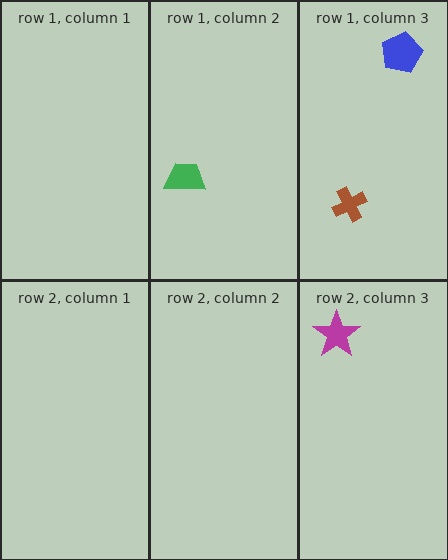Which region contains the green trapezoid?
The row 1, column 2 region.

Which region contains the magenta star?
The row 2, column 3 region.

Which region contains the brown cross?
The row 1, column 3 region.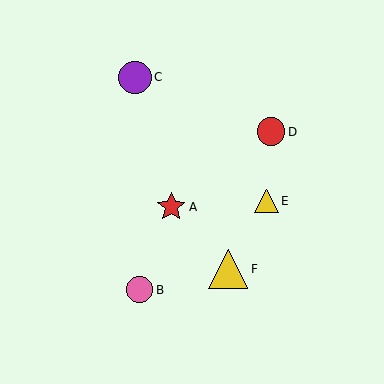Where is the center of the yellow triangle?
The center of the yellow triangle is at (266, 201).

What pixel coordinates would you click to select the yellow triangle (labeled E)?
Click at (266, 201) to select the yellow triangle E.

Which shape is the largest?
The yellow triangle (labeled F) is the largest.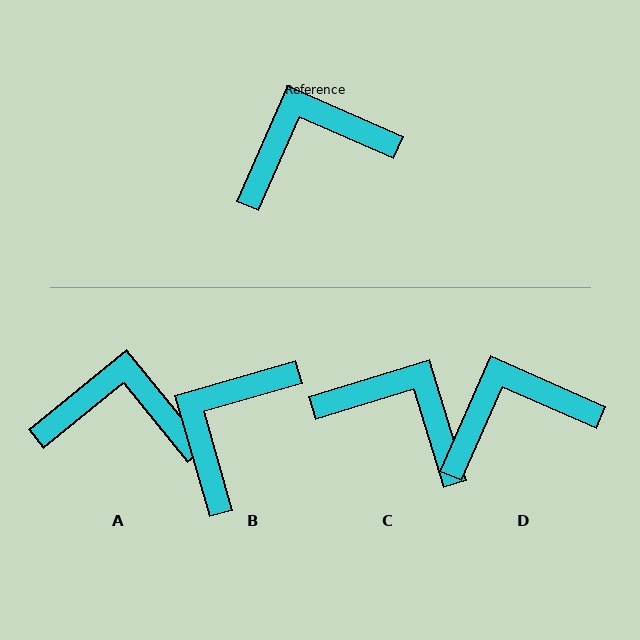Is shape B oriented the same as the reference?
No, it is off by about 40 degrees.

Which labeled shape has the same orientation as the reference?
D.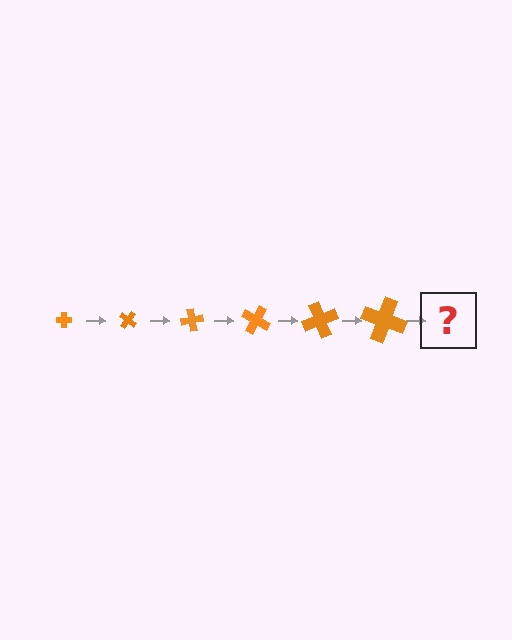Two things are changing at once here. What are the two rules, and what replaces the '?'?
The two rules are that the cross grows larger each step and it rotates 40 degrees each step. The '?' should be a cross, larger than the previous one and rotated 240 degrees from the start.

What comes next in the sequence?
The next element should be a cross, larger than the previous one and rotated 240 degrees from the start.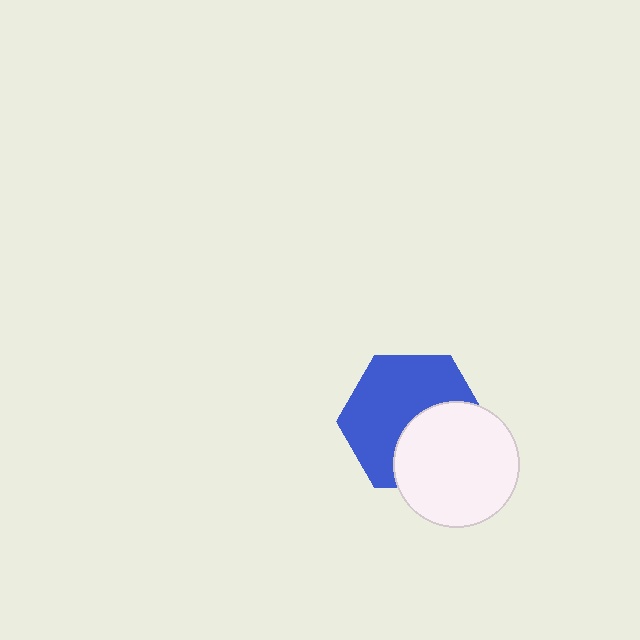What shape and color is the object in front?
The object in front is a white circle.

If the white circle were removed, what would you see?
You would see the complete blue hexagon.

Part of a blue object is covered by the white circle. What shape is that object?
It is a hexagon.